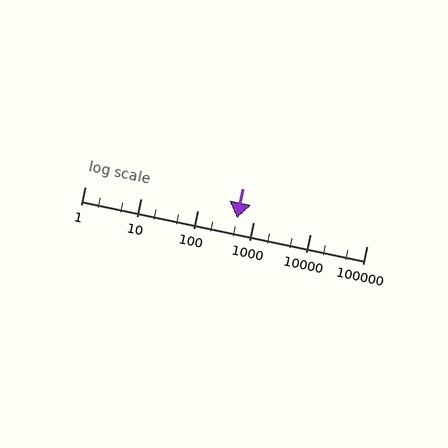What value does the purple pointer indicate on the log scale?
The pointer indicates approximately 500.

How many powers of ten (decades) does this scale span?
The scale spans 5 decades, from 1 to 100000.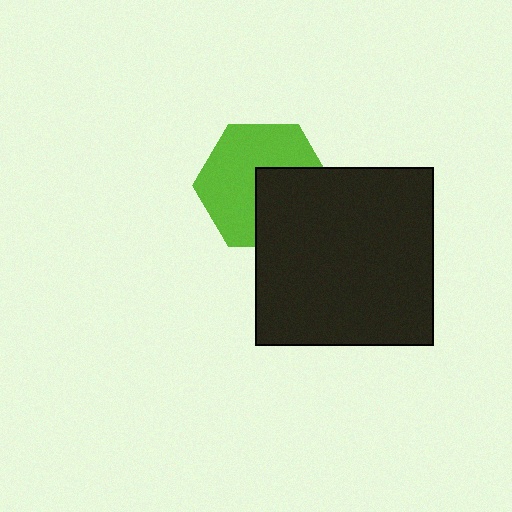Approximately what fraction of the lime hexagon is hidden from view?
Roughly 39% of the lime hexagon is hidden behind the black square.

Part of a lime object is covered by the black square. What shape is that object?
It is a hexagon.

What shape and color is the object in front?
The object in front is a black square.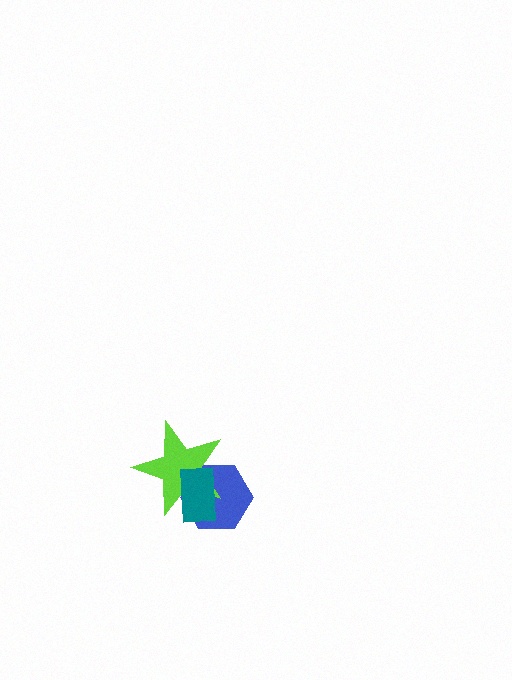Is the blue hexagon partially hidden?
Yes, it is partially covered by another shape.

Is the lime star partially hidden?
Yes, it is partially covered by another shape.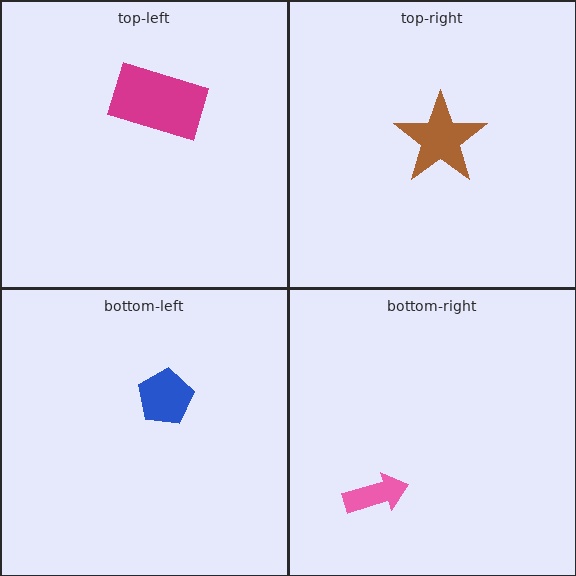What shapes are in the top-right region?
The brown star.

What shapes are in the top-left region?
The magenta rectangle.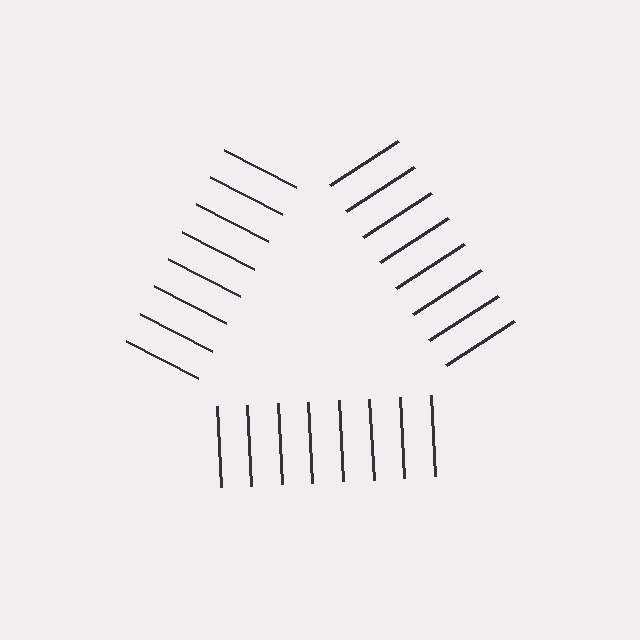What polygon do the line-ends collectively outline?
An illusory triangle — the line segments terminate on its edges but no continuous stroke is drawn.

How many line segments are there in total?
24 — 8 along each of the 3 edges.